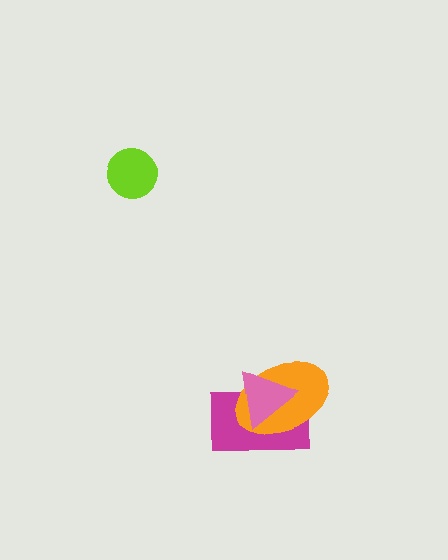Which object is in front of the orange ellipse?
The pink triangle is in front of the orange ellipse.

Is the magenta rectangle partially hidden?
Yes, it is partially covered by another shape.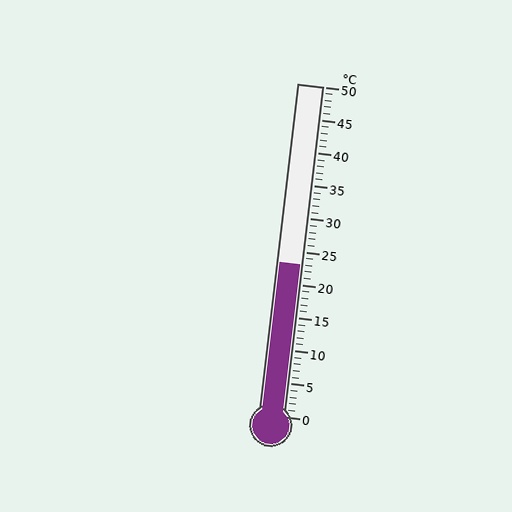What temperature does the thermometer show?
The thermometer shows approximately 23°C.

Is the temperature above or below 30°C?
The temperature is below 30°C.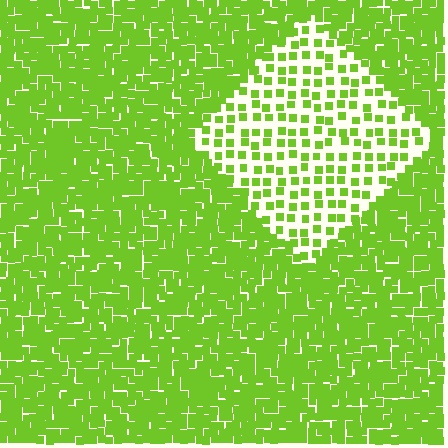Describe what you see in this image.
The image contains small lime elements arranged at two different densities. A diamond-shaped region is visible where the elements are less densely packed than the surrounding area.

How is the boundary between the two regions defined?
The boundary is defined by a change in element density (approximately 2.8x ratio). All elements are the same color, size, and shape.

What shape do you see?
I see a diamond.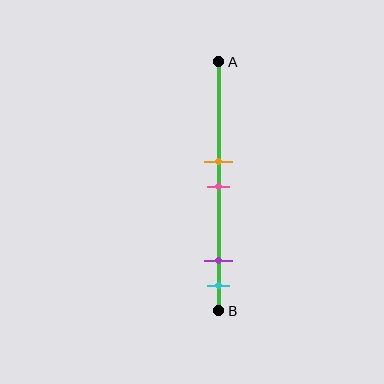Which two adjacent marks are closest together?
The orange and pink marks are the closest adjacent pair.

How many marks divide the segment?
There are 4 marks dividing the segment.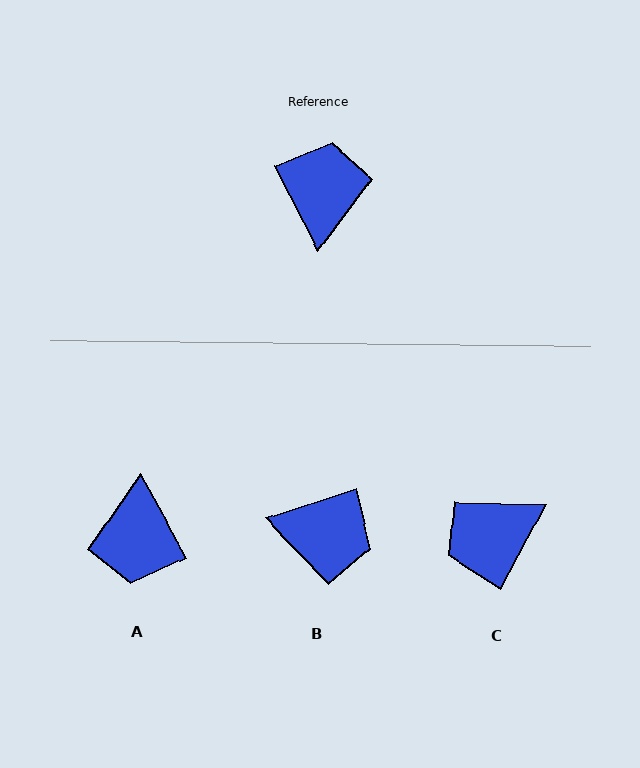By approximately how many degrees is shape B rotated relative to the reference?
Approximately 99 degrees clockwise.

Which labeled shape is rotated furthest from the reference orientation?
A, about 178 degrees away.